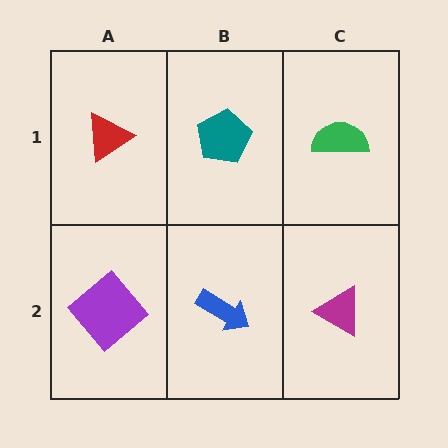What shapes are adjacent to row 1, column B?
A blue arrow (row 2, column B), a red triangle (row 1, column A), a green semicircle (row 1, column C).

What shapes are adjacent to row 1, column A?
A purple diamond (row 2, column A), a teal pentagon (row 1, column B).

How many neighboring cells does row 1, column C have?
2.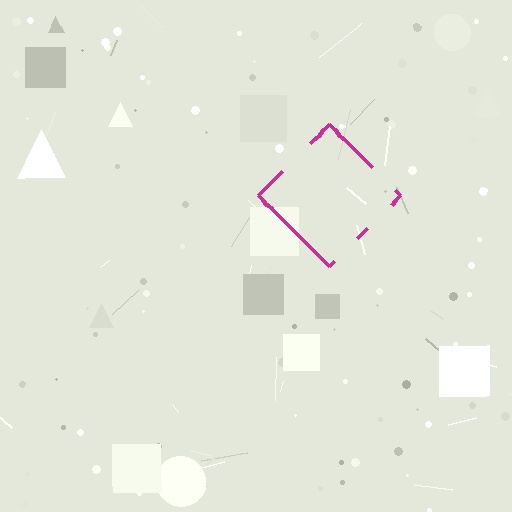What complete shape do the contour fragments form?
The contour fragments form a diamond.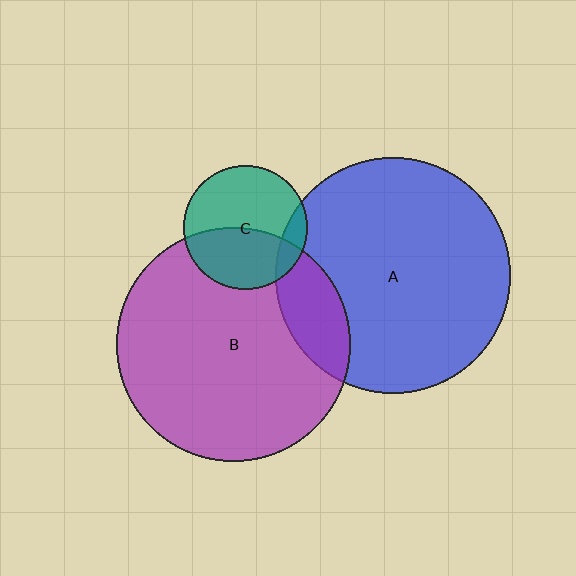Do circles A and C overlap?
Yes.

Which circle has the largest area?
Circle A (blue).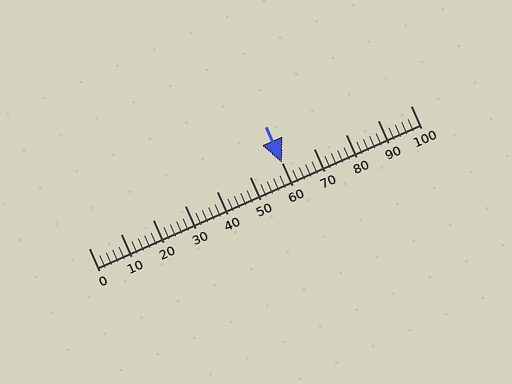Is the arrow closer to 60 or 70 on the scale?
The arrow is closer to 60.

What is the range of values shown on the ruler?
The ruler shows values from 0 to 100.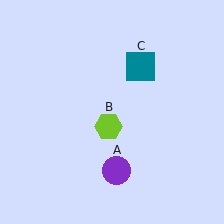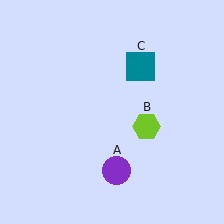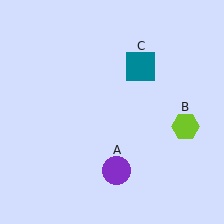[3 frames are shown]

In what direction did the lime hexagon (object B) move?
The lime hexagon (object B) moved right.